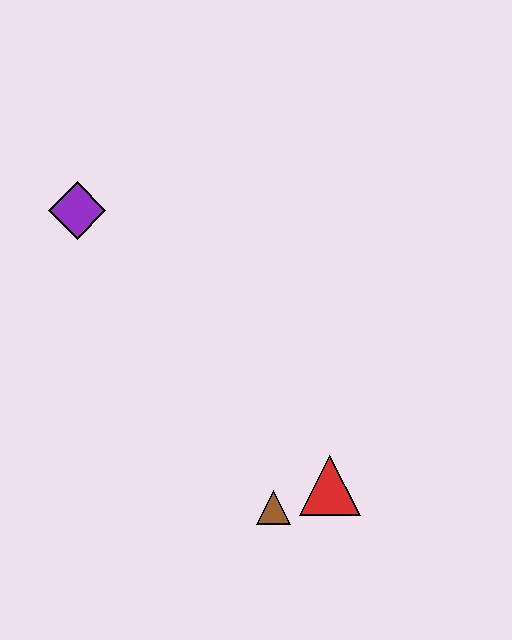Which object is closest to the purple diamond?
The brown triangle is closest to the purple diamond.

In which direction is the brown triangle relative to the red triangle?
The brown triangle is to the left of the red triangle.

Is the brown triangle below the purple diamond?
Yes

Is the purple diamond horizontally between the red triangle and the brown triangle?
No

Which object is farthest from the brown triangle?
The purple diamond is farthest from the brown triangle.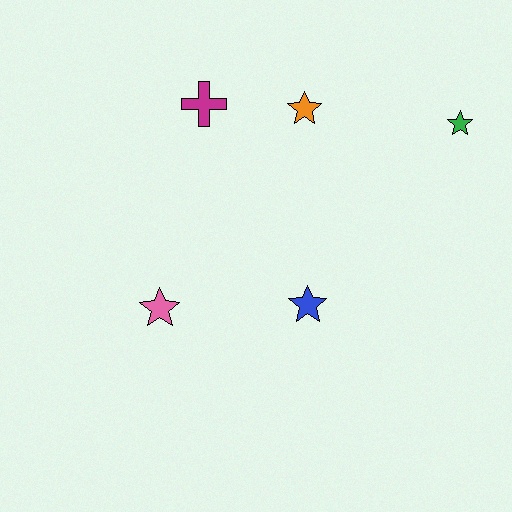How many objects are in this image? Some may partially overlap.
There are 5 objects.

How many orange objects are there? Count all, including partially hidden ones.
There is 1 orange object.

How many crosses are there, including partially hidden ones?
There is 1 cross.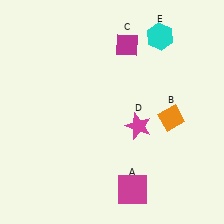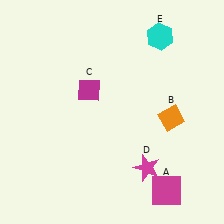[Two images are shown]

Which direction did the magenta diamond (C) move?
The magenta diamond (C) moved down.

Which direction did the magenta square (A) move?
The magenta square (A) moved right.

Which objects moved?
The objects that moved are: the magenta square (A), the magenta diamond (C), the magenta star (D).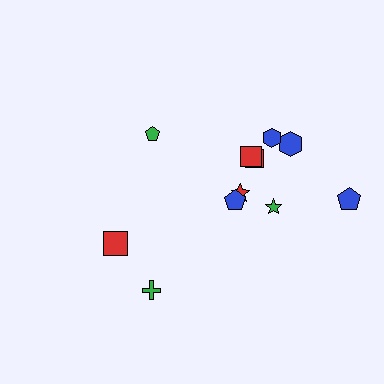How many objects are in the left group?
There are 3 objects.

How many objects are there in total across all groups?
There are 11 objects.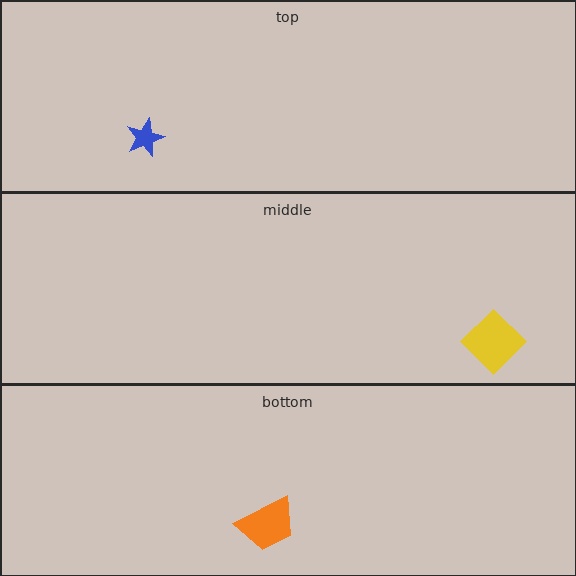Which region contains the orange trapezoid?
The bottom region.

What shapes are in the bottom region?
The orange trapezoid.